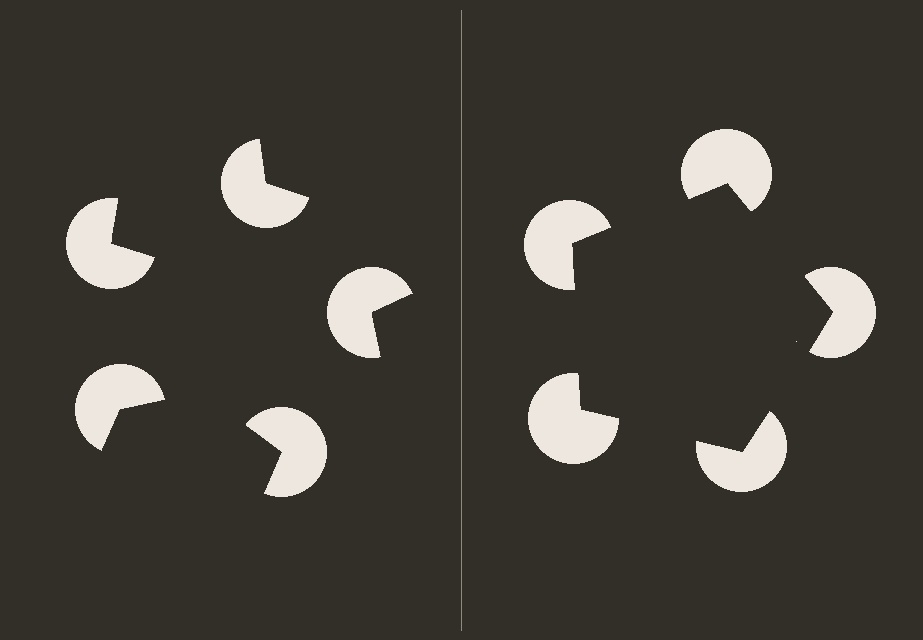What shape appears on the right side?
An illusory pentagon.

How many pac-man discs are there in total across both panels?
10 — 5 on each side.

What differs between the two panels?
The pac-man discs are positioned identically on both sides; only the wedge orientations differ. On the right they align to a pentagon; on the left they are misaligned.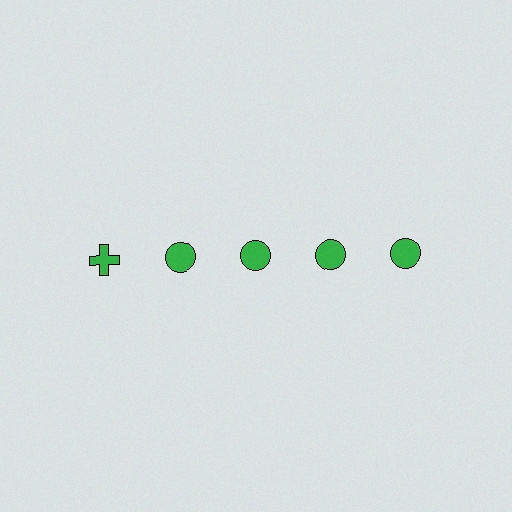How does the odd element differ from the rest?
It has a different shape: cross instead of circle.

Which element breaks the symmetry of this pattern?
The green cross in the top row, leftmost column breaks the symmetry. All other shapes are green circles.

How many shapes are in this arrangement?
There are 5 shapes arranged in a grid pattern.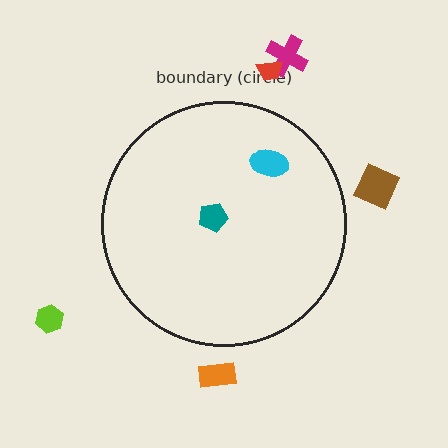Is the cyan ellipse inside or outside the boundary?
Inside.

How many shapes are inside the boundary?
2 inside, 5 outside.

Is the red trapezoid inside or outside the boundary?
Outside.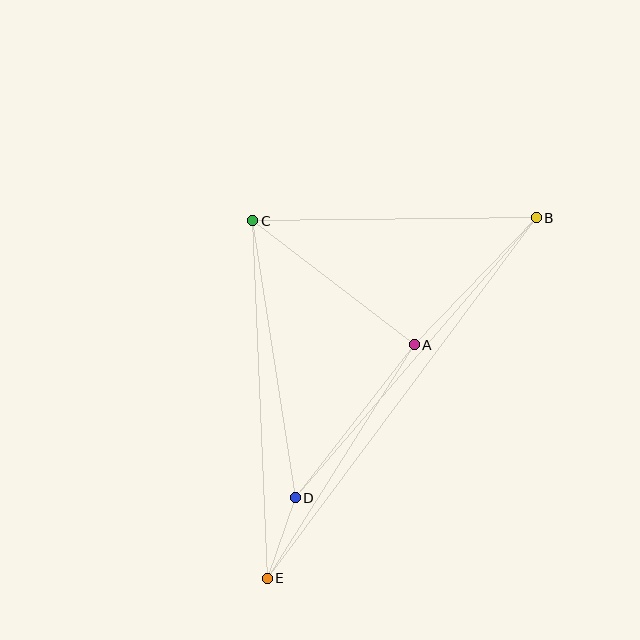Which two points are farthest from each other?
Points B and E are farthest from each other.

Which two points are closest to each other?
Points D and E are closest to each other.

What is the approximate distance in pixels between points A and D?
The distance between A and D is approximately 194 pixels.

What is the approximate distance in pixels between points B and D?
The distance between B and D is approximately 370 pixels.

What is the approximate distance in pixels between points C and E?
The distance between C and E is approximately 358 pixels.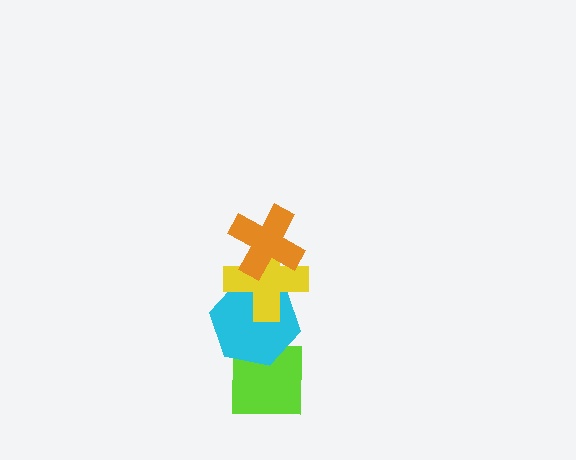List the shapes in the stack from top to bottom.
From top to bottom: the orange cross, the yellow cross, the cyan hexagon, the lime square.